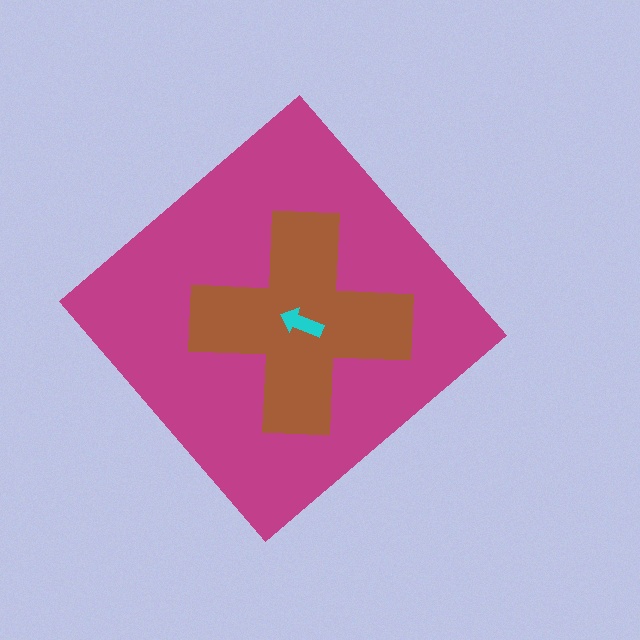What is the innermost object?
The cyan arrow.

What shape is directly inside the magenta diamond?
The brown cross.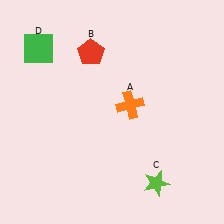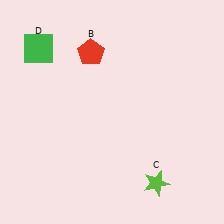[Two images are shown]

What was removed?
The orange cross (A) was removed in Image 2.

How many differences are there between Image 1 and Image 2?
There is 1 difference between the two images.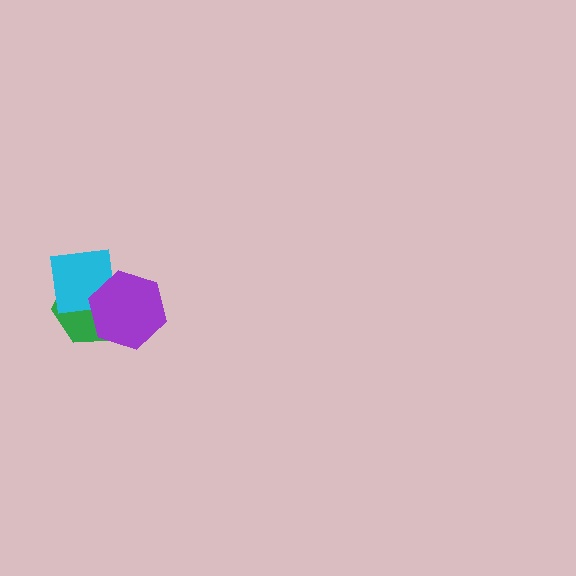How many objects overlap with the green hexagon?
2 objects overlap with the green hexagon.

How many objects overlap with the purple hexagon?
2 objects overlap with the purple hexagon.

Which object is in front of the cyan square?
The purple hexagon is in front of the cyan square.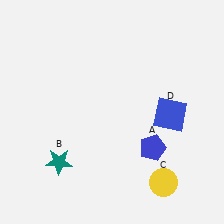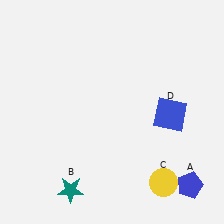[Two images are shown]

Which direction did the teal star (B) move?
The teal star (B) moved down.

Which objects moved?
The objects that moved are: the blue pentagon (A), the teal star (B).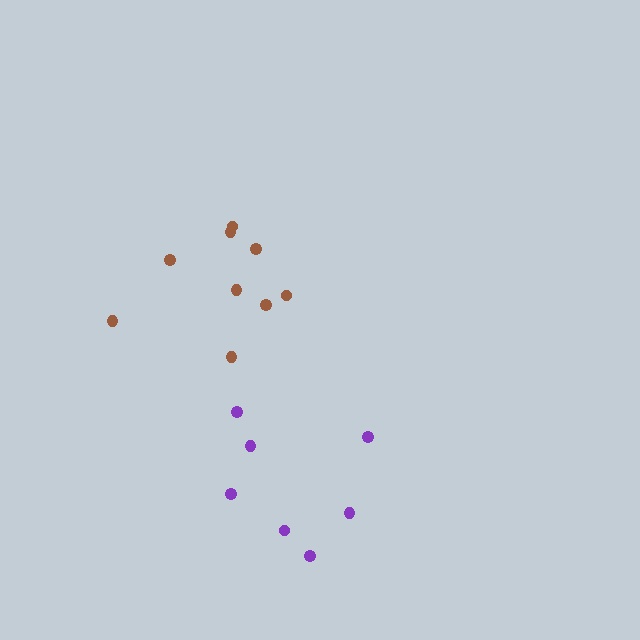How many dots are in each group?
Group 1: 9 dots, Group 2: 7 dots (16 total).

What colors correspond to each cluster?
The clusters are colored: brown, purple.